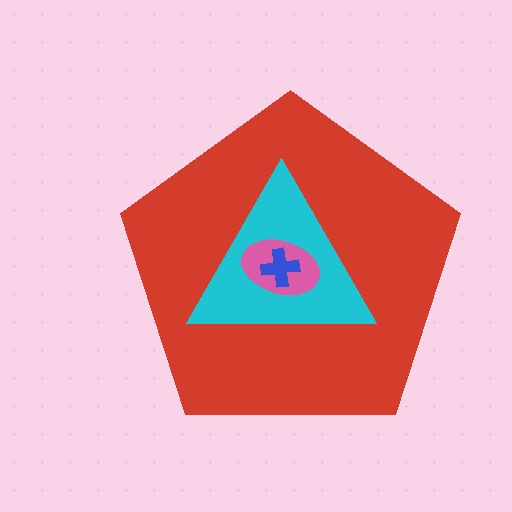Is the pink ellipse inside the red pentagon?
Yes.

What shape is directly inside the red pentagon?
The cyan triangle.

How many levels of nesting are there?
4.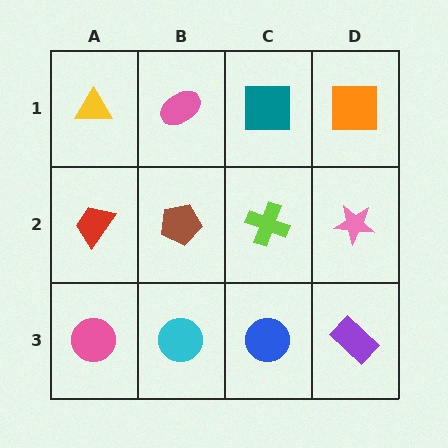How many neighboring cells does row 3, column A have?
2.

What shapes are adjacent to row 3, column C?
A lime cross (row 2, column C), a cyan circle (row 3, column B), a purple rectangle (row 3, column D).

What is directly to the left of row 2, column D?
A lime cross.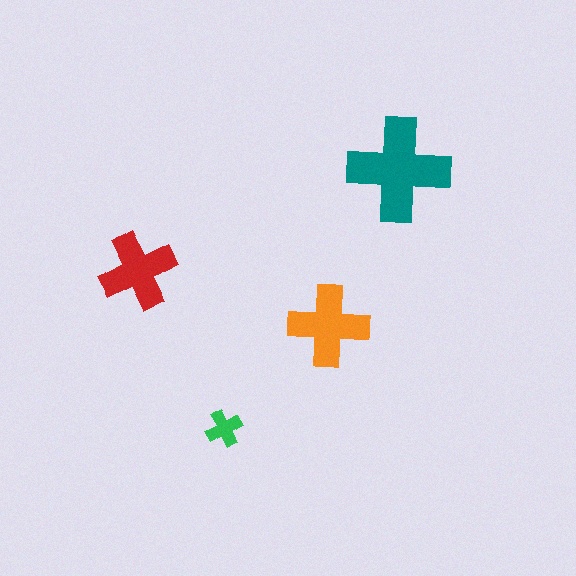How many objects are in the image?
There are 4 objects in the image.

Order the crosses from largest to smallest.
the teal one, the orange one, the red one, the green one.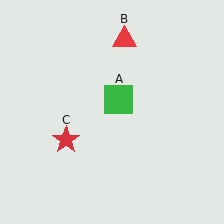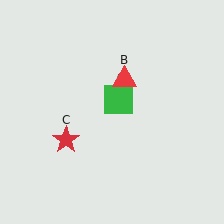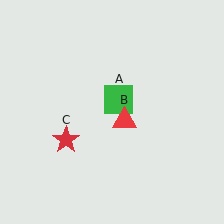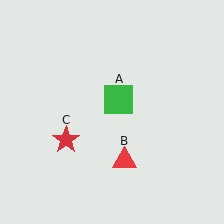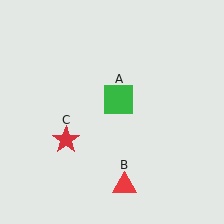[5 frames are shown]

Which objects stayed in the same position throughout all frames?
Green square (object A) and red star (object C) remained stationary.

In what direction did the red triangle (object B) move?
The red triangle (object B) moved down.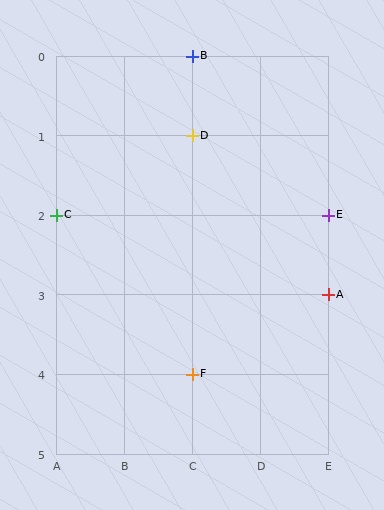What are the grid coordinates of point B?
Point B is at grid coordinates (C, 0).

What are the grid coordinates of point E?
Point E is at grid coordinates (E, 2).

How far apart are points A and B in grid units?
Points A and B are 2 columns and 3 rows apart (about 3.6 grid units diagonally).